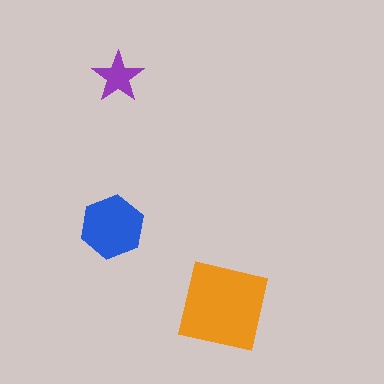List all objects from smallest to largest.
The purple star, the blue hexagon, the orange square.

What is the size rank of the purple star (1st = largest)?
3rd.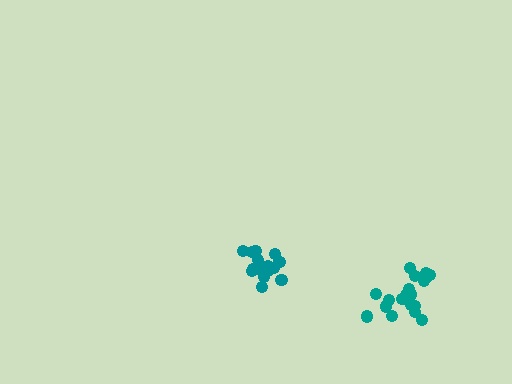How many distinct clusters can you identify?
There are 2 distinct clusters.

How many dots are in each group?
Group 1: 21 dots, Group 2: 16 dots (37 total).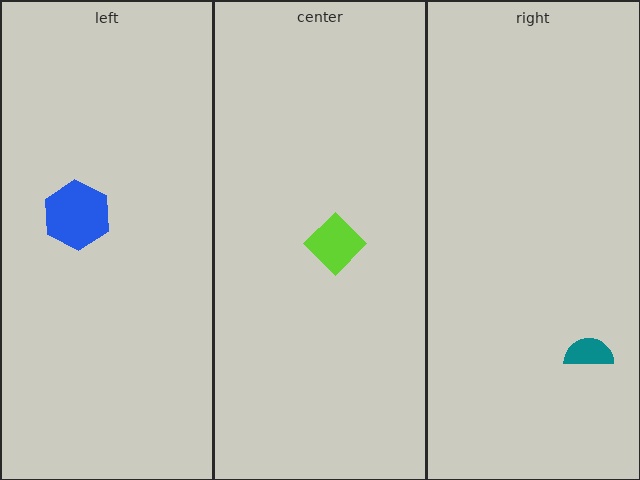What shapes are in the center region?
The lime diamond.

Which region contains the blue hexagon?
The left region.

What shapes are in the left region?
The blue hexagon.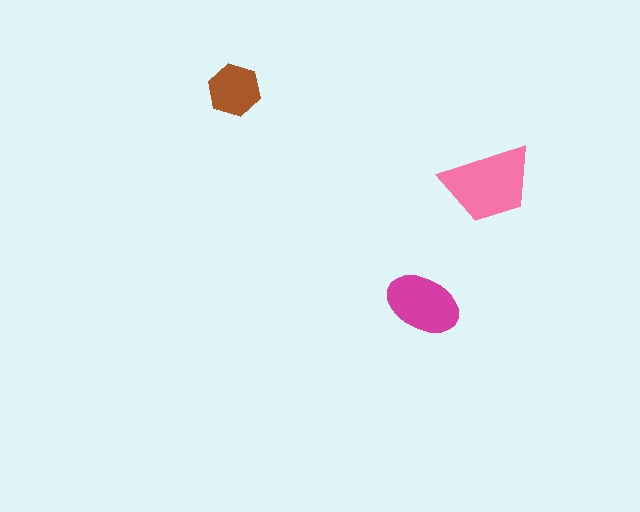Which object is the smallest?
The brown hexagon.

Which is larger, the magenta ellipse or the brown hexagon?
The magenta ellipse.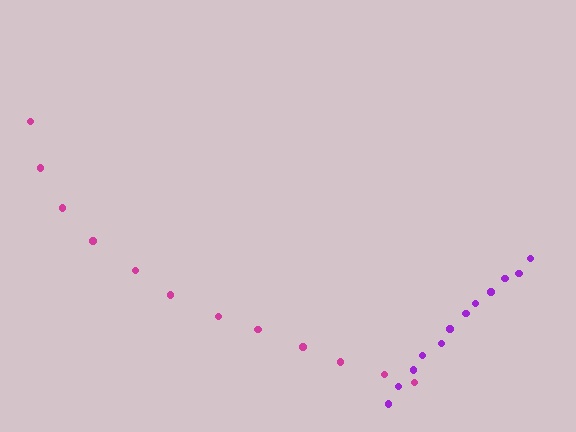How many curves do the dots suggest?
There are 2 distinct paths.